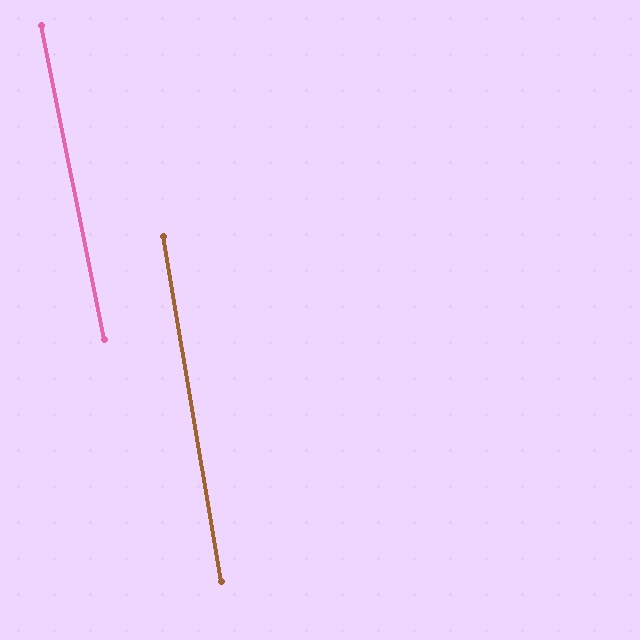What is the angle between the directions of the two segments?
Approximately 2 degrees.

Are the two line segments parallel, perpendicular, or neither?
Parallel — their directions differ by only 1.7°.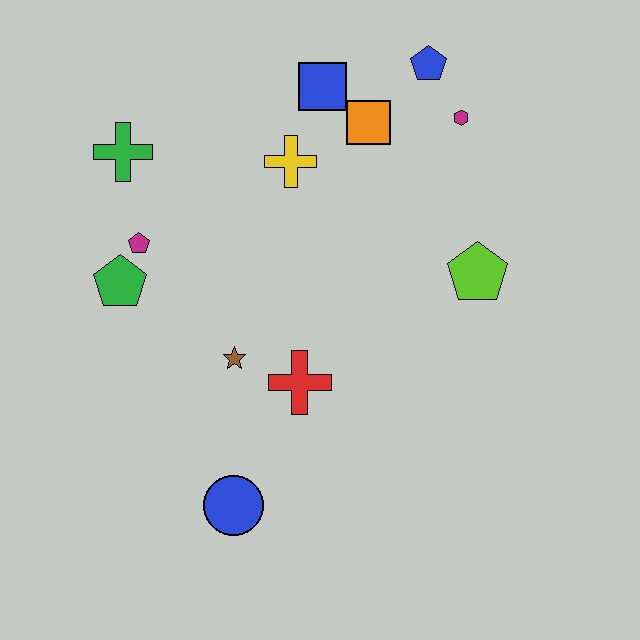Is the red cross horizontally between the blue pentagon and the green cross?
Yes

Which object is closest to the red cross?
The brown star is closest to the red cross.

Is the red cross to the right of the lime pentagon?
No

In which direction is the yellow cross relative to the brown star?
The yellow cross is above the brown star.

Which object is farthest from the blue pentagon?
The blue circle is farthest from the blue pentagon.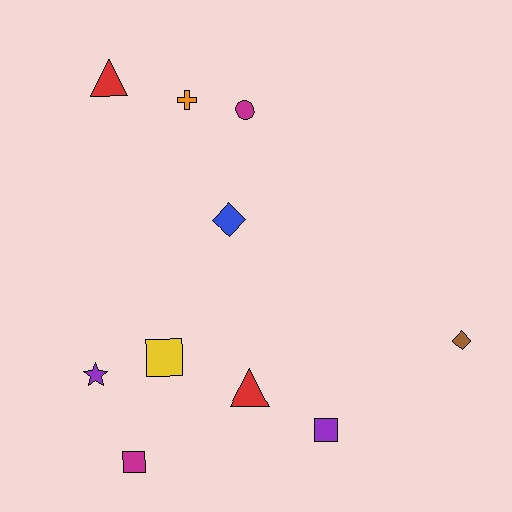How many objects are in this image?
There are 10 objects.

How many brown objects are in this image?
There is 1 brown object.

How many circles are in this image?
There is 1 circle.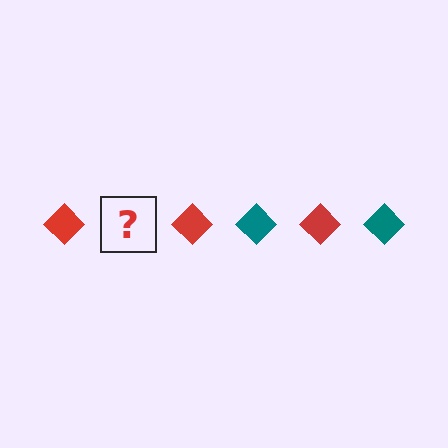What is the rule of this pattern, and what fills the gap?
The rule is that the pattern cycles through red, teal diamonds. The gap should be filled with a teal diamond.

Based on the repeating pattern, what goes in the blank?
The blank should be a teal diamond.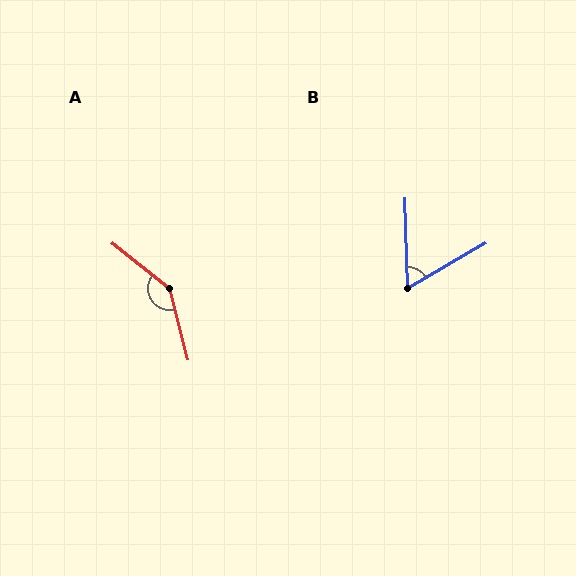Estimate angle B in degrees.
Approximately 62 degrees.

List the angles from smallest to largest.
B (62°), A (143°).